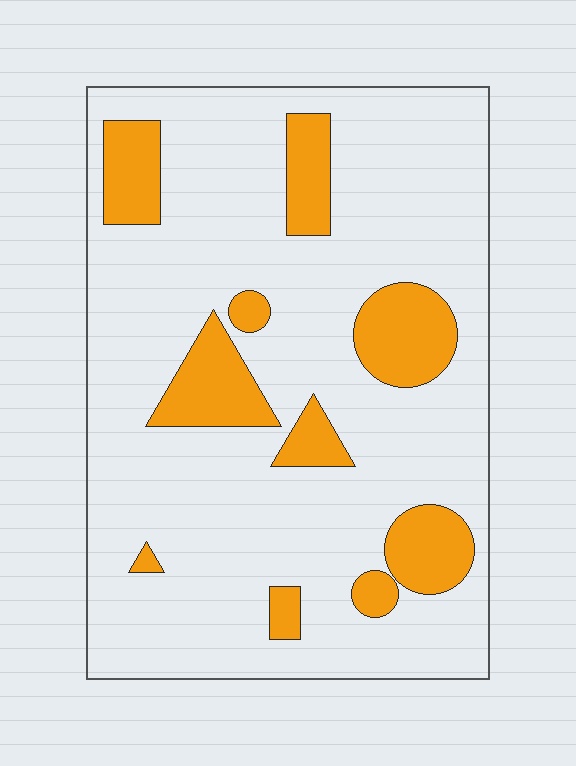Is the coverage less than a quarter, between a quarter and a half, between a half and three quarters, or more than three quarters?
Less than a quarter.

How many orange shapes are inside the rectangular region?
10.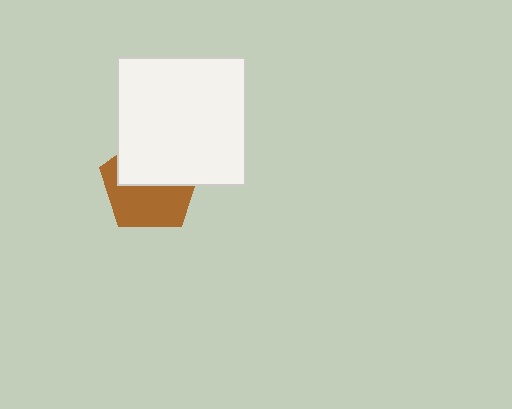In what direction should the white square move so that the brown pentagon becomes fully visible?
The white square should move up. That is the shortest direction to clear the overlap and leave the brown pentagon fully visible.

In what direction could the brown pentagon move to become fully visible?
The brown pentagon could move down. That would shift it out from behind the white square entirely.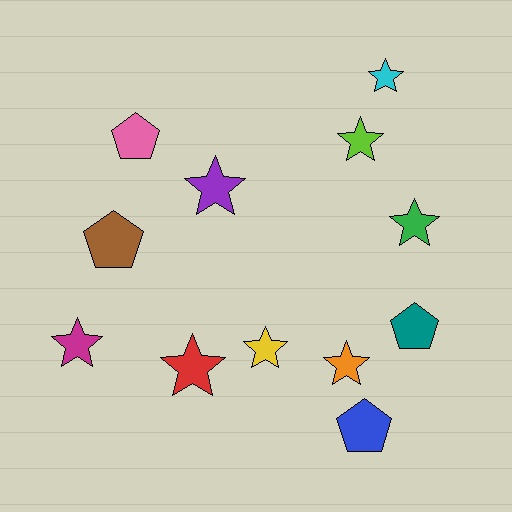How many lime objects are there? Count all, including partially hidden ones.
There is 1 lime object.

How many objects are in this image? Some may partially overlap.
There are 12 objects.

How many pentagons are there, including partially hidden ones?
There are 4 pentagons.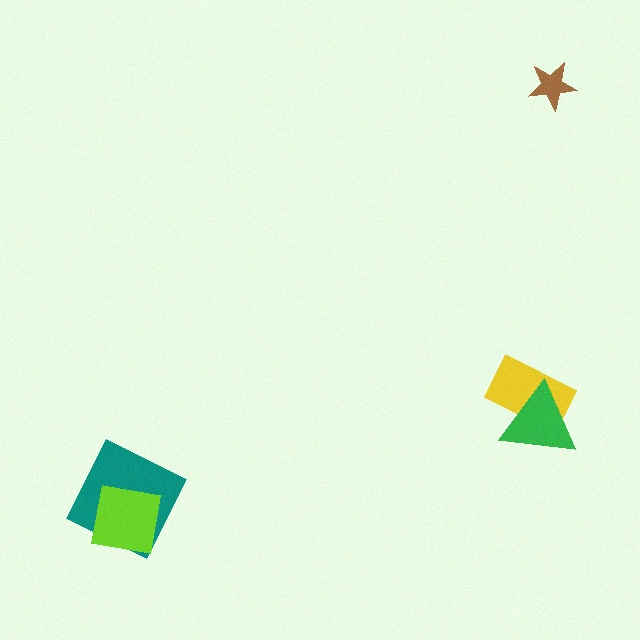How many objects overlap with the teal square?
1 object overlaps with the teal square.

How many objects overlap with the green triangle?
1 object overlaps with the green triangle.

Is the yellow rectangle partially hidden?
Yes, it is partially covered by another shape.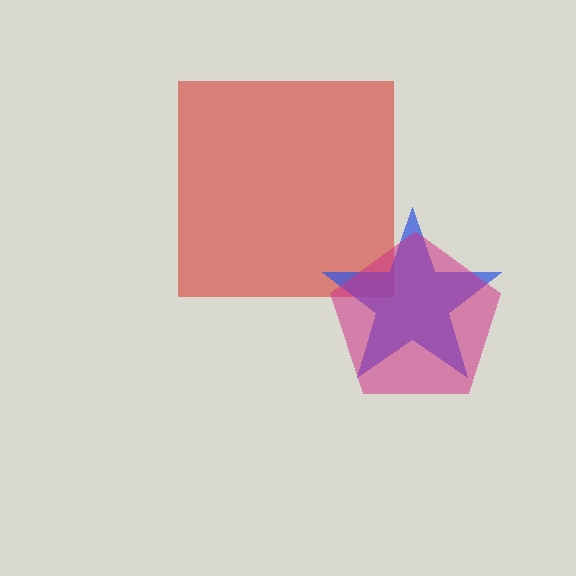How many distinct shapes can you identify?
There are 3 distinct shapes: a red square, a blue star, a magenta pentagon.